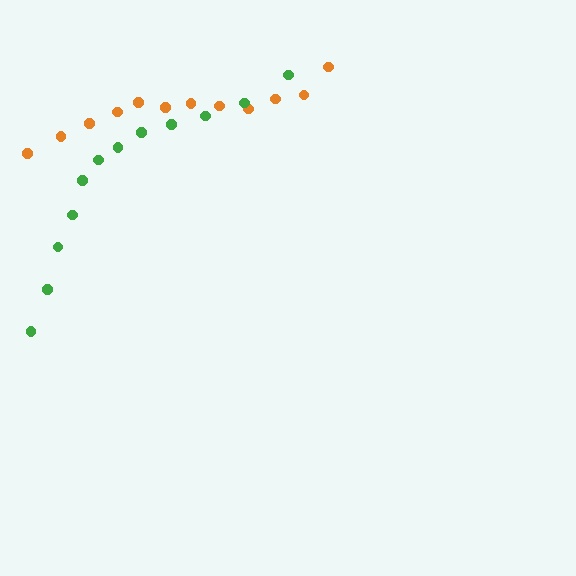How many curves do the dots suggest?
There are 2 distinct paths.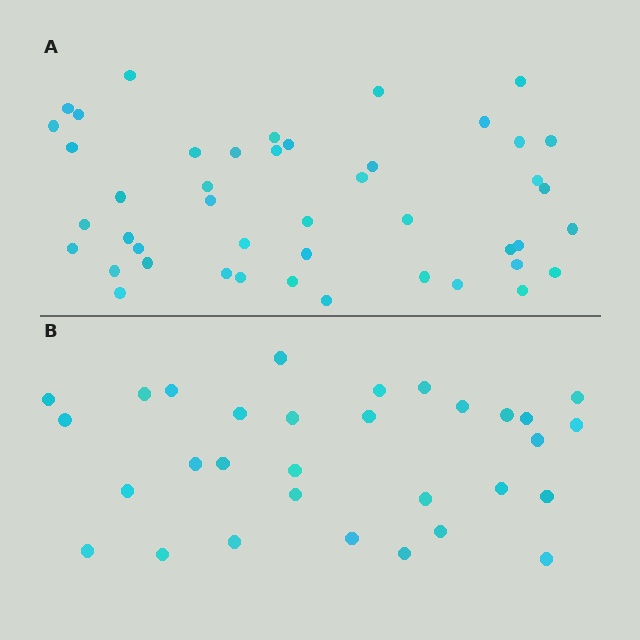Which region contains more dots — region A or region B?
Region A (the top region) has more dots.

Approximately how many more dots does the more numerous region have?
Region A has approximately 15 more dots than region B.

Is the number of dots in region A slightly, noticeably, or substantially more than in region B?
Region A has substantially more. The ratio is roughly 1.5 to 1.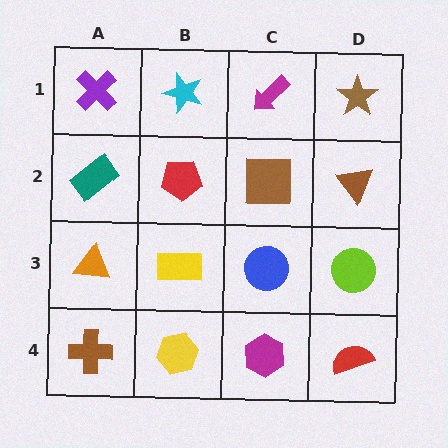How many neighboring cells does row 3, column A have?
3.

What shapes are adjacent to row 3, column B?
A red pentagon (row 2, column B), a yellow hexagon (row 4, column B), an orange triangle (row 3, column A), a blue circle (row 3, column C).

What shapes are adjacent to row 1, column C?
A brown square (row 2, column C), a cyan star (row 1, column B), a brown star (row 1, column D).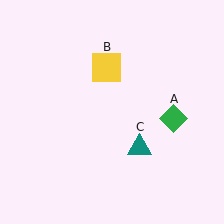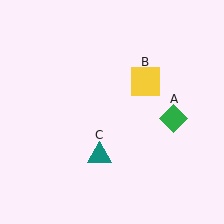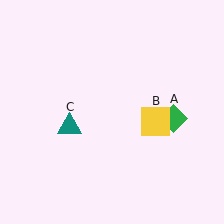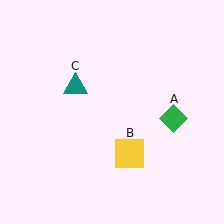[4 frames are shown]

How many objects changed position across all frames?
2 objects changed position: yellow square (object B), teal triangle (object C).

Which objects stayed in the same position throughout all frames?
Green diamond (object A) remained stationary.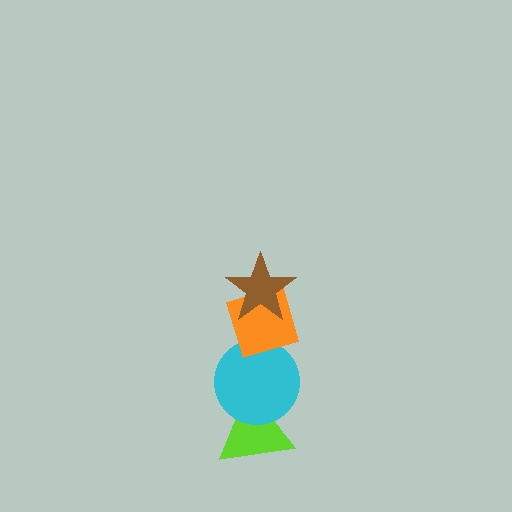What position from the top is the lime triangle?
The lime triangle is 4th from the top.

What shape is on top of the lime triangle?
The cyan circle is on top of the lime triangle.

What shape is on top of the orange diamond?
The brown star is on top of the orange diamond.